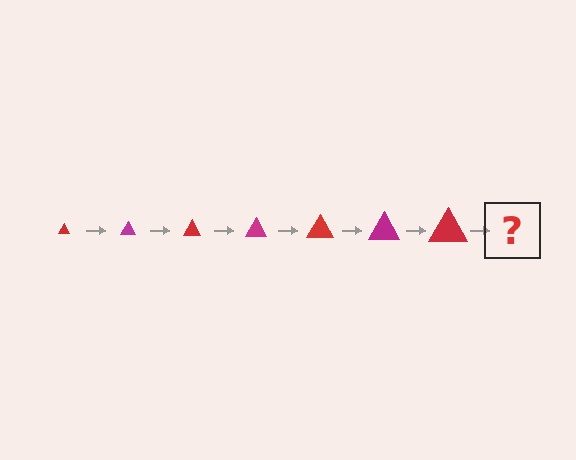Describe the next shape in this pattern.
It should be a magenta triangle, larger than the previous one.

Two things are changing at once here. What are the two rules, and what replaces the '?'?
The two rules are that the triangle grows larger each step and the color cycles through red and magenta. The '?' should be a magenta triangle, larger than the previous one.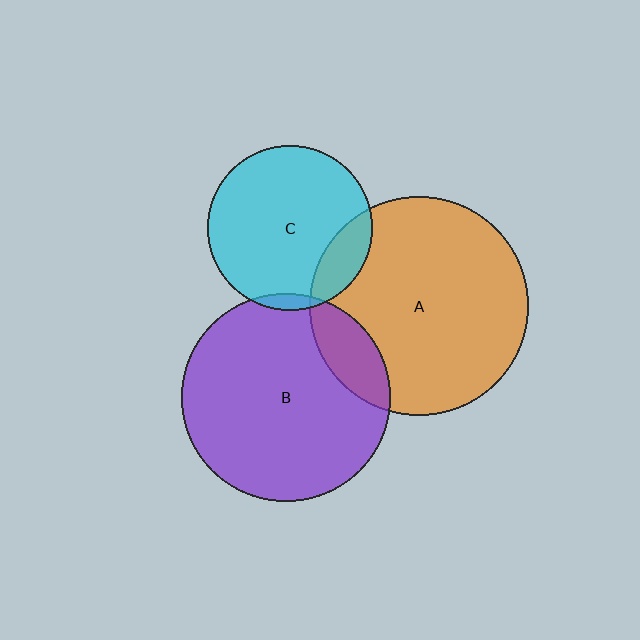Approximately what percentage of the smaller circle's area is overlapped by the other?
Approximately 5%.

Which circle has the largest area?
Circle A (orange).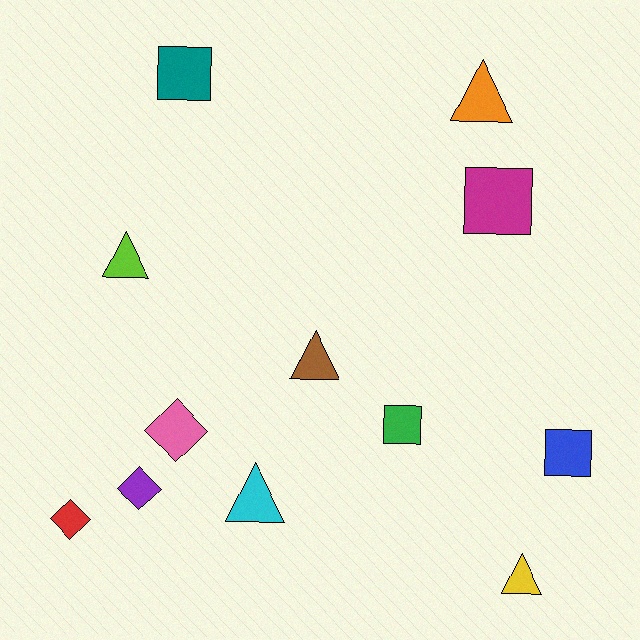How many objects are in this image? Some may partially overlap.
There are 12 objects.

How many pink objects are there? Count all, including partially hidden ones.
There is 1 pink object.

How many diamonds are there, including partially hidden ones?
There are 3 diamonds.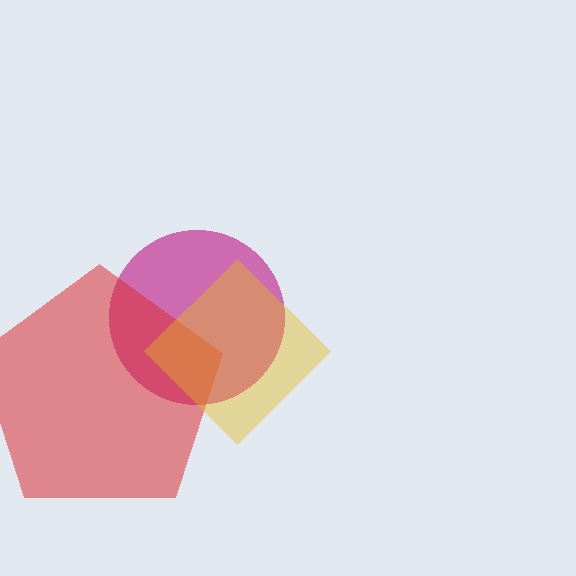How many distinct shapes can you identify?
There are 3 distinct shapes: a magenta circle, a red pentagon, a yellow diamond.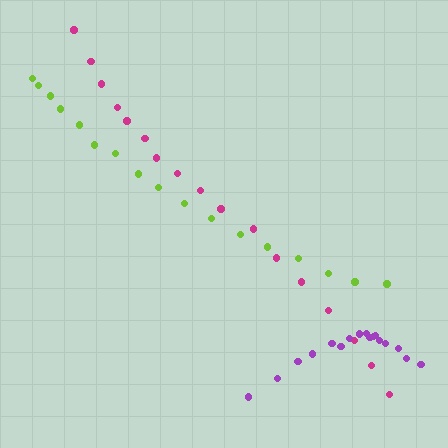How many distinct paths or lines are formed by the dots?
There are 3 distinct paths.